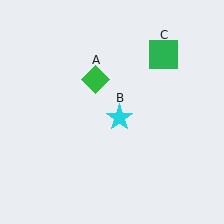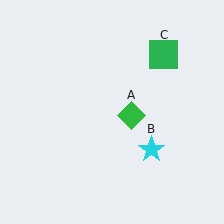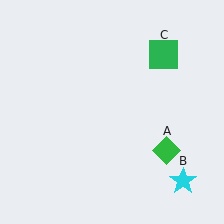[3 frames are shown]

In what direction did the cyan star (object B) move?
The cyan star (object B) moved down and to the right.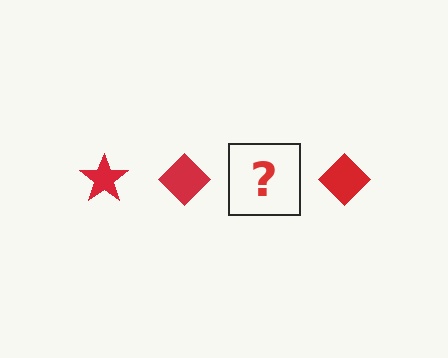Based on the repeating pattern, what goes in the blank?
The blank should be a red star.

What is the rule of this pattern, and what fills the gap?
The rule is that the pattern cycles through star, diamond shapes in red. The gap should be filled with a red star.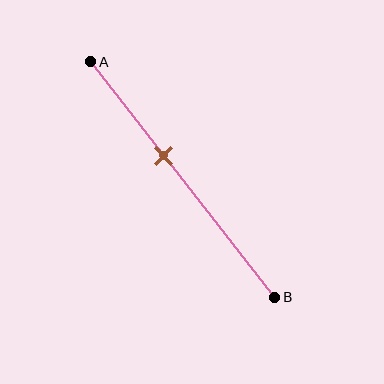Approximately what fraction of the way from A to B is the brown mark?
The brown mark is approximately 40% of the way from A to B.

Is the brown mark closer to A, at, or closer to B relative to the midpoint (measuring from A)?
The brown mark is closer to point A than the midpoint of segment AB.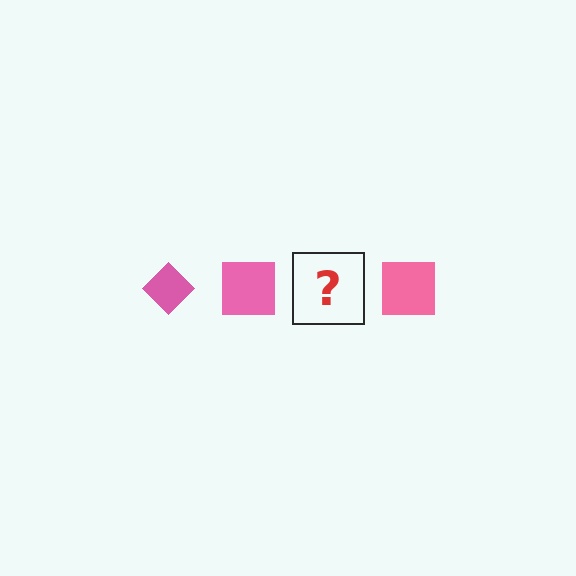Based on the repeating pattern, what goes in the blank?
The blank should be a pink diamond.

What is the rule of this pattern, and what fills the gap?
The rule is that the pattern cycles through diamond, square shapes in pink. The gap should be filled with a pink diamond.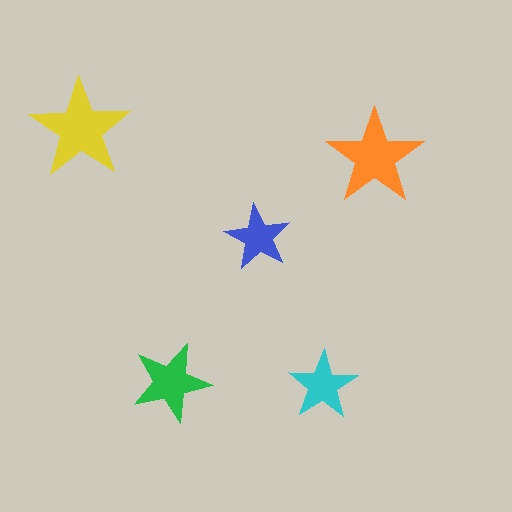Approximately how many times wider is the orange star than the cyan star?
About 1.5 times wider.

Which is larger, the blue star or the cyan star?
The cyan one.